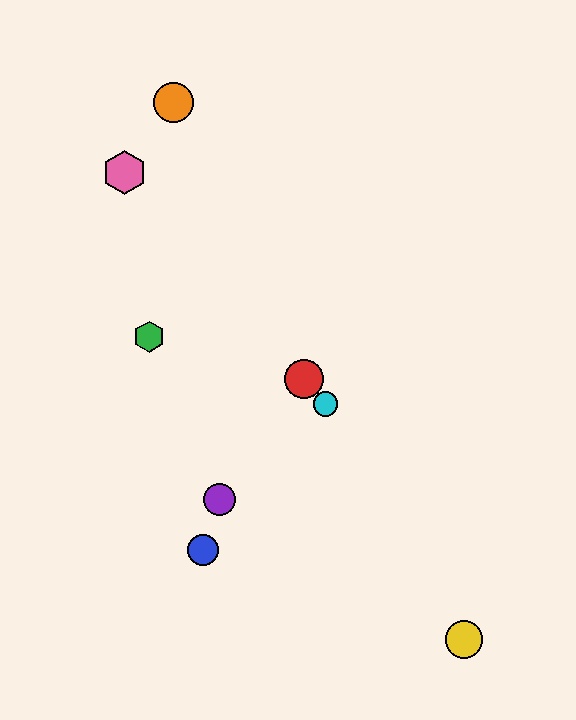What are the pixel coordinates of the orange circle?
The orange circle is at (173, 103).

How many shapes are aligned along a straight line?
3 shapes (the red circle, the cyan circle, the pink hexagon) are aligned along a straight line.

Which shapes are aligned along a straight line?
The red circle, the cyan circle, the pink hexagon are aligned along a straight line.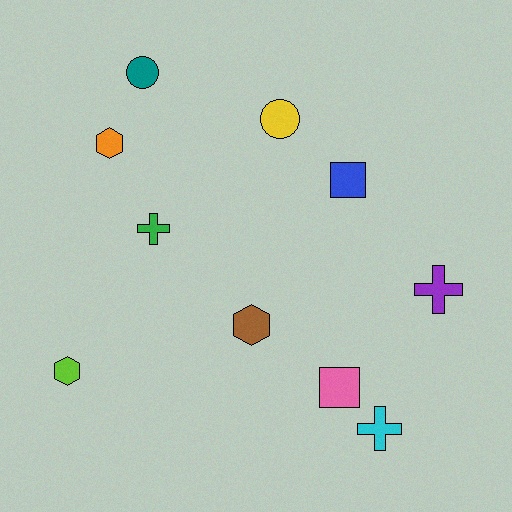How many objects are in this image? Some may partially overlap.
There are 10 objects.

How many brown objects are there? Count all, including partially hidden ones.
There is 1 brown object.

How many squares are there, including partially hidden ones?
There are 2 squares.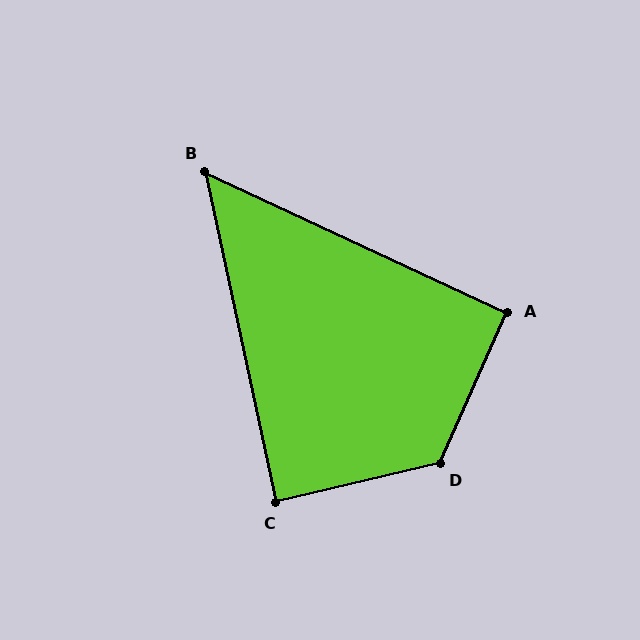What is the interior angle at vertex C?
Approximately 89 degrees (approximately right).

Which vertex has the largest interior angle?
D, at approximately 127 degrees.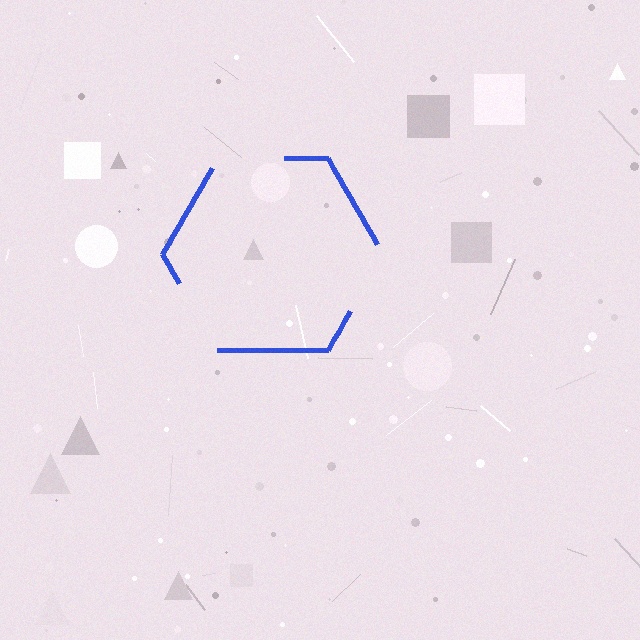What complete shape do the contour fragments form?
The contour fragments form a hexagon.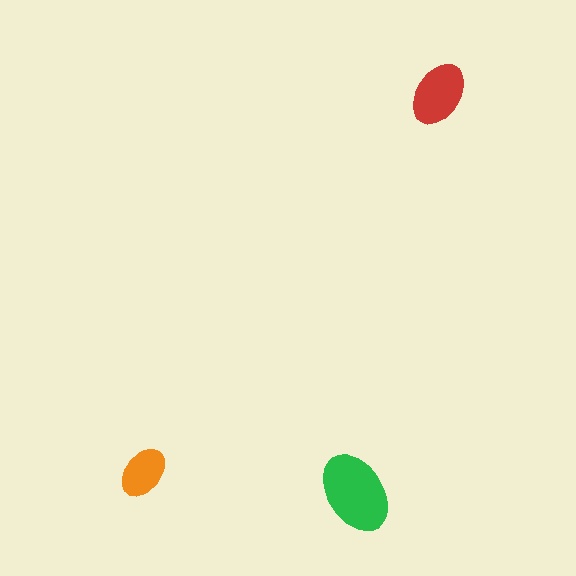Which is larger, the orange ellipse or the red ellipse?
The red one.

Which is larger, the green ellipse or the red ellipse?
The green one.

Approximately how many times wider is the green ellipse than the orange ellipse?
About 1.5 times wider.